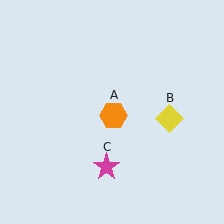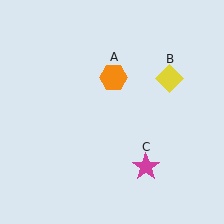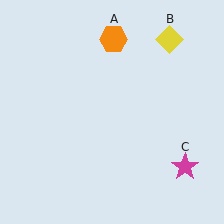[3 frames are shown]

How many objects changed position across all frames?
3 objects changed position: orange hexagon (object A), yellow diamond (object B), magenta star (object C).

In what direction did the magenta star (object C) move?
The magenta star (object C) moved right.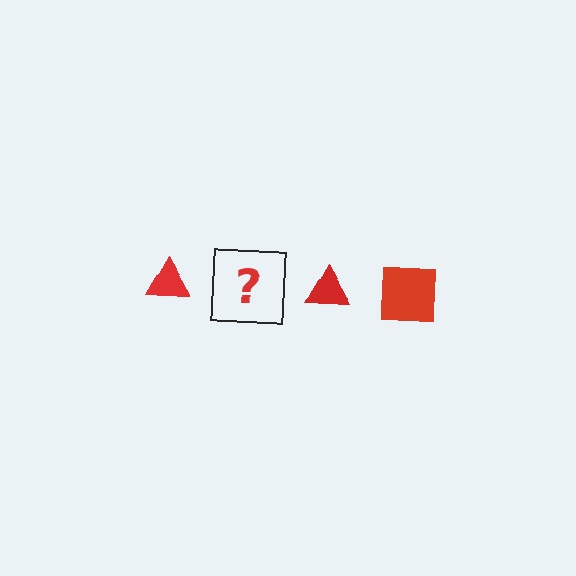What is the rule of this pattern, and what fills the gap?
The rule is that the pattern cycles through triangle, square shapes in red. The gap should be filled with a red square.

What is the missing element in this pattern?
The missing element is a red square.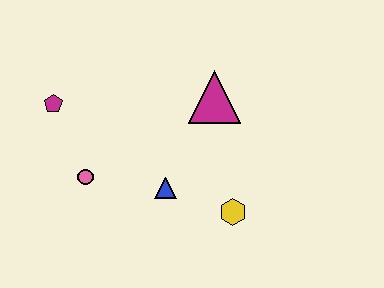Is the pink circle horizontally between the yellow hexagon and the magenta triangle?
No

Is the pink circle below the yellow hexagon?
No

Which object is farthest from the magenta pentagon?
The yellow hexagon is farthest from the magenta pentagon.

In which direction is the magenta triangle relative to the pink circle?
The magenta triangle is to the right of the pink circle.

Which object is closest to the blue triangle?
The yellow hexagon is closest to the blue triangle.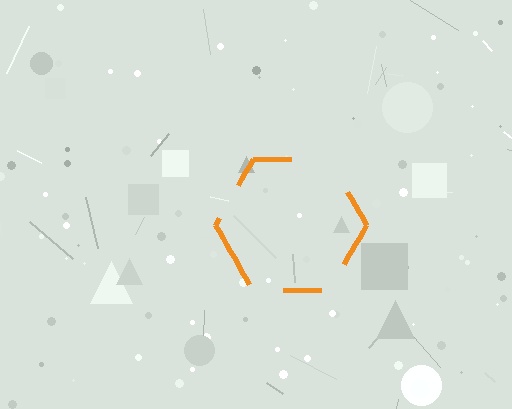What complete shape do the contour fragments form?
The contour fragments form a hexagon.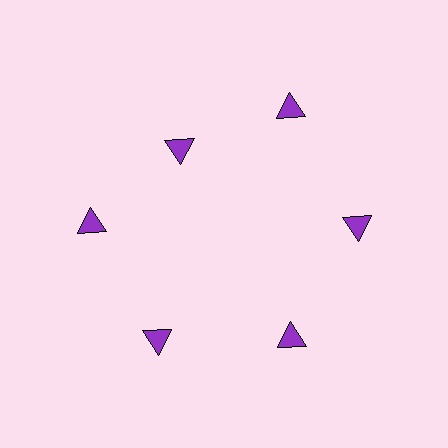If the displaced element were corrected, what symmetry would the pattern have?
It would have 6-fold rotational symmetry — the pattern would map onto itself every 60 degrees.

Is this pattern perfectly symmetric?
No. The 6 purple triangles are arranged in a ring, but one element near the 11 o'clock position is pulled inward toward the center, breaking the 6-fold rotational symmetry.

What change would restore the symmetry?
The symmetry would be restored by moving it outward, back onto the ring so that all 6 triangles sit at equal angles and equal distance from the center.